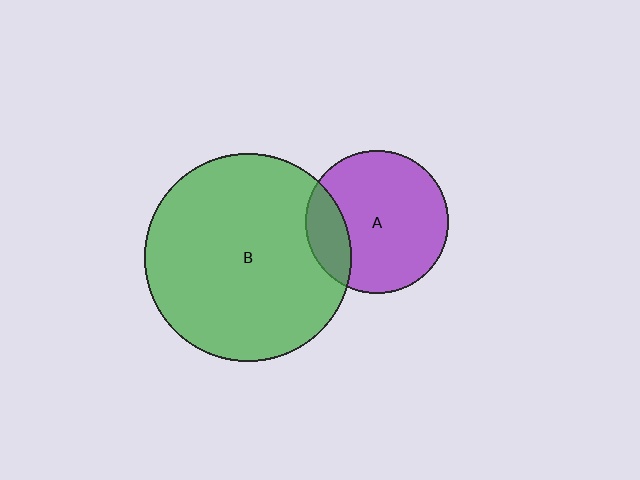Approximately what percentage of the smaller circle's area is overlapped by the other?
Approximately 20%.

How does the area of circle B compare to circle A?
Approximately 2.1 times.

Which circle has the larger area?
Circle B (green).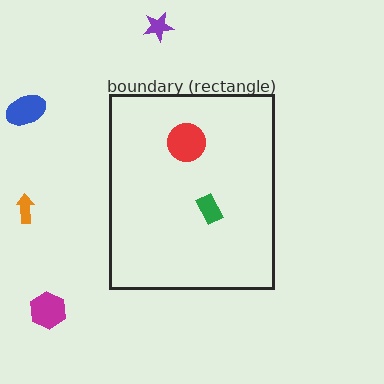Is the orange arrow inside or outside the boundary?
Outside.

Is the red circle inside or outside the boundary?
Inside.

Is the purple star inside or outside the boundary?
Outside.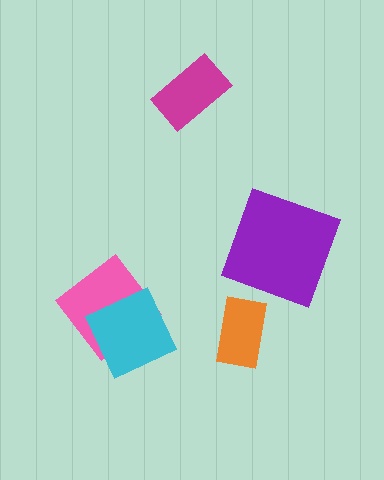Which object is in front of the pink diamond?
The cyan square is in front of the pink diamond.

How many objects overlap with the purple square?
0 objects overlap with the purple square.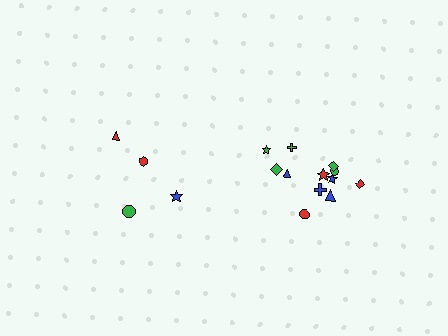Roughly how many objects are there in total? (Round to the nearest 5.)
Roughly 15 objects in total.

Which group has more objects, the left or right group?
The right group.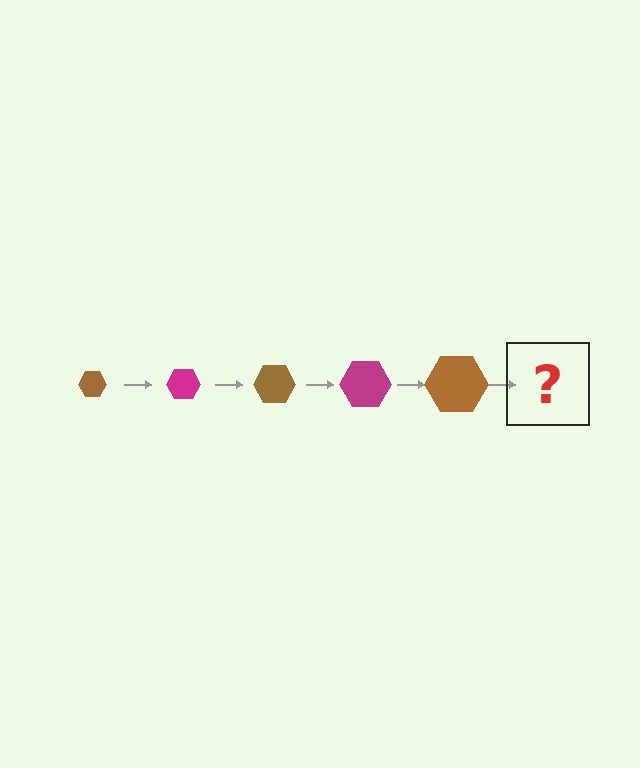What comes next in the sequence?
The next element should be a magenta hexagon, larger than the previous one.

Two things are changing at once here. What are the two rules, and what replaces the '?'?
The two rules are that the hexagon grows larger each step and the color cycles through brown and magenta. The '?' should be a magenta hexagon, larger than the previous one.